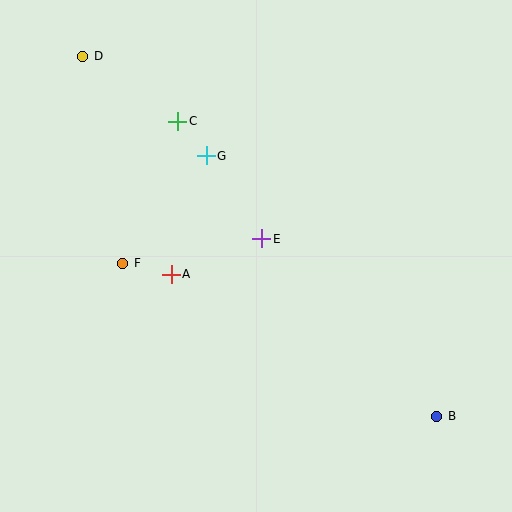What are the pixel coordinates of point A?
Point A is at (171, 274).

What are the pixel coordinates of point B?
Point B is at (437, 416).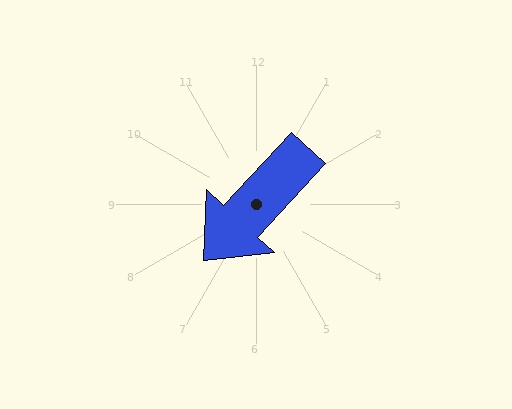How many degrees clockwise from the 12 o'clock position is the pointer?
Approximately 223 degrees.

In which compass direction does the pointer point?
Southwest.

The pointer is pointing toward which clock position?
Roughly 7 o'clock.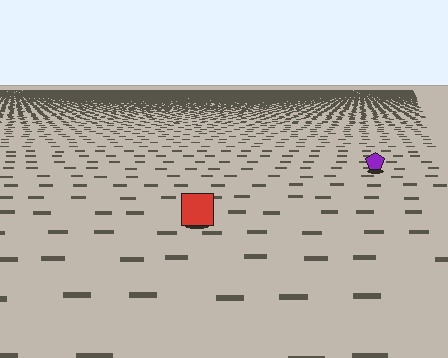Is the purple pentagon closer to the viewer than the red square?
No. The red square is closer — you can tell from the texture gradient: the ground texture is coarser near it.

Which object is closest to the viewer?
The red square is closest. The texture marks near it are larger and more spread out.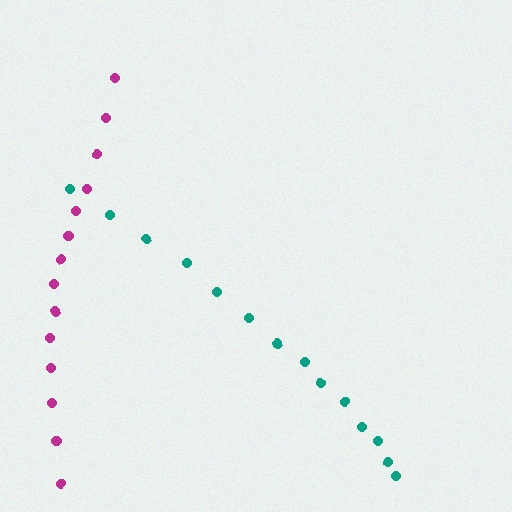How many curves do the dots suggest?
There are 2 distinct paths.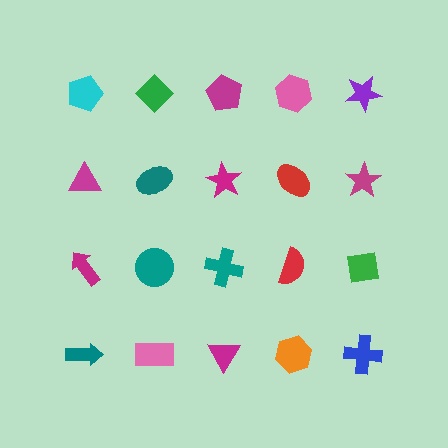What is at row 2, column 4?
A red ellipse.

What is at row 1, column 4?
A pink hexagon.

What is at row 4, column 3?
A magenta triangle.